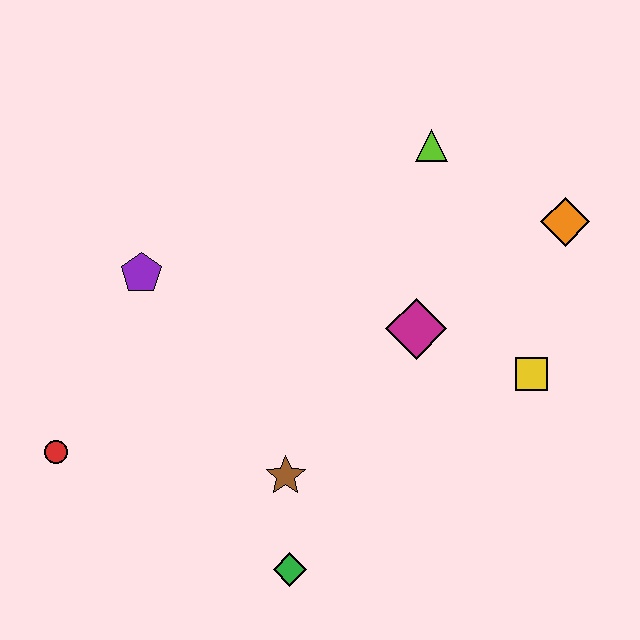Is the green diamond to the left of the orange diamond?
Yes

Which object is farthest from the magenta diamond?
The red circle is farthest from the magenta diamond.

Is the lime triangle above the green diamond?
Yes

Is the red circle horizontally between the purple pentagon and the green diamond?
No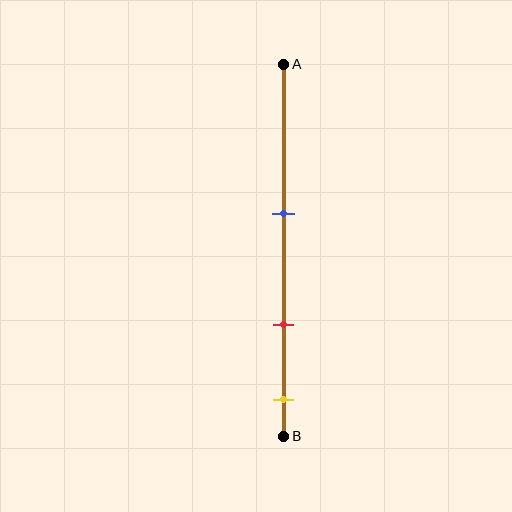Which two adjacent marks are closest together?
The red and yellow marks are the closest adjacent pair.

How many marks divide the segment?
There are 3 marks dividing the segment.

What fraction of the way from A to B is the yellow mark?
The yellow mark is approximately 90% (0.9) of the way from A to B.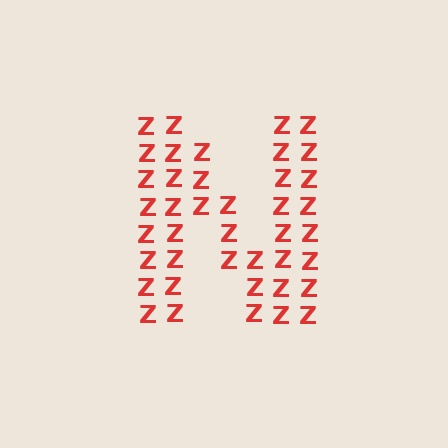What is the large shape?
The large shape is the letter N.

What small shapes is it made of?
It is made of small letter Z's.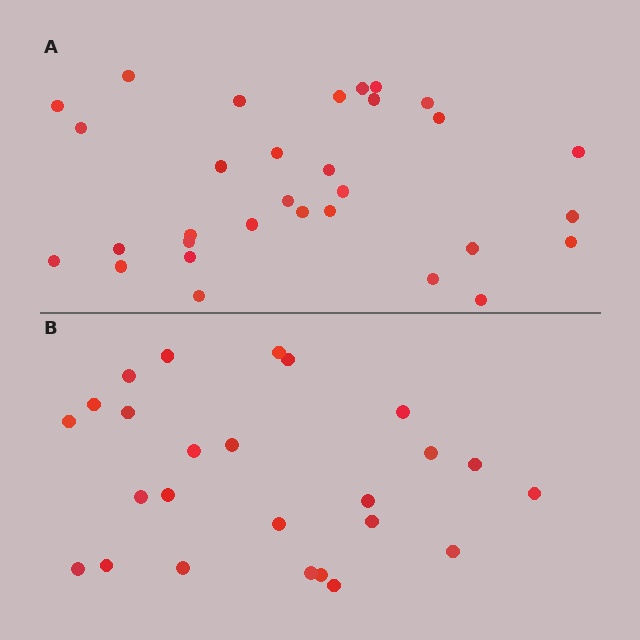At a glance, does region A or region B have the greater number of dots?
Region A (the top region) has more dots.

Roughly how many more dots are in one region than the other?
Region A has about 6 more dots than region B.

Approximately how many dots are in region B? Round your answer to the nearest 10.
About 20 dots. (The exact count is 25, which rounds to 20.)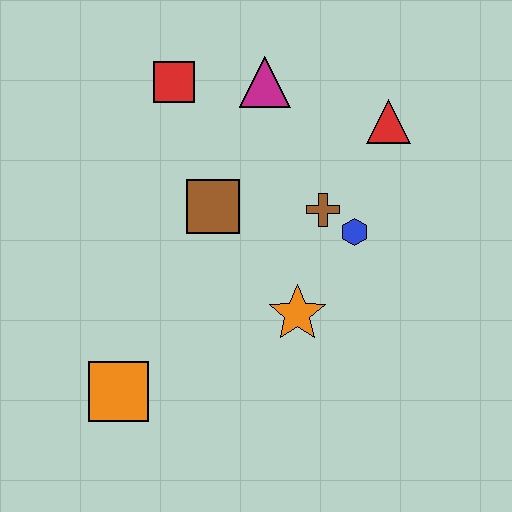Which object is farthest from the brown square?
The orange square is farthest from the brown square.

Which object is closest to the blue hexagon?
The brown cross is closest to the blue hexagon.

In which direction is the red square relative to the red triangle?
The red square is to the left of the red triangle.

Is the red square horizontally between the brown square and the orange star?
No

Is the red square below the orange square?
No